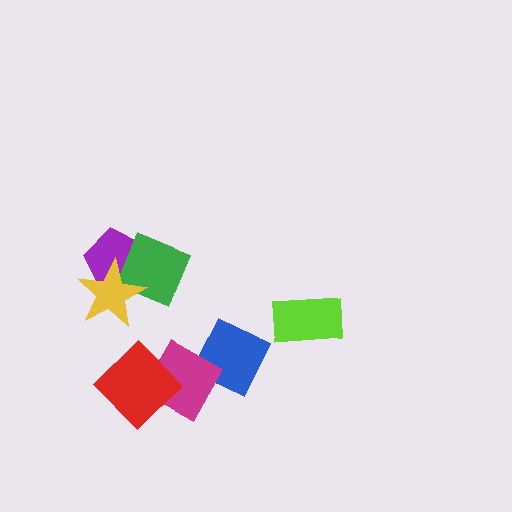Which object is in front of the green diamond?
The yellow star is in front of the green diamond.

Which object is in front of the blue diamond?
The magenta square is in front of the blue diamond.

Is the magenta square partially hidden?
Yes, it is partially covered by another shape.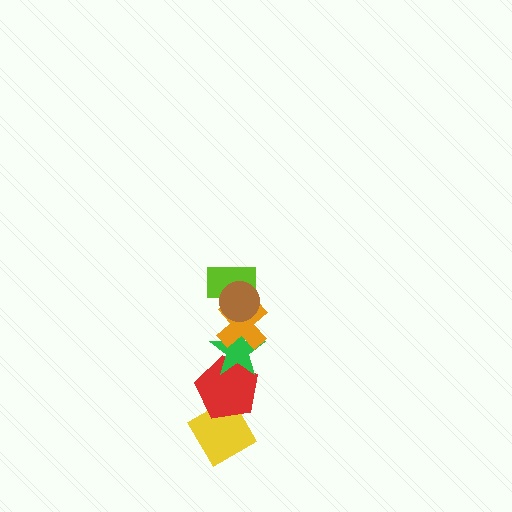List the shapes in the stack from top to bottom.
From top to bottom: the brown circle, the lime rectangle, the orange cross, the green star, the red pentagon, the yellow diamond.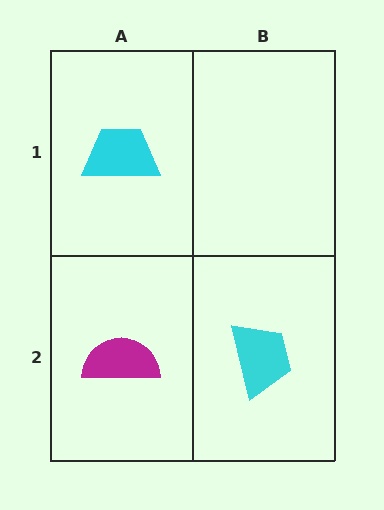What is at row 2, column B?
A cyan trapezoid.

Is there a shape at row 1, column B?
No, that cell is empty.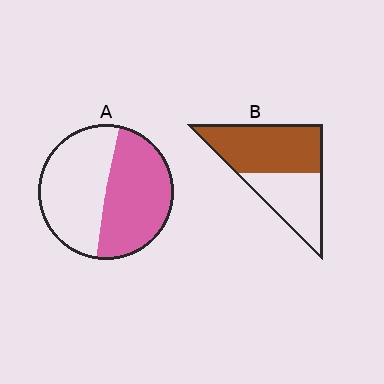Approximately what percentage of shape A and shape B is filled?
A is approximately 50% and B is approximately 60%.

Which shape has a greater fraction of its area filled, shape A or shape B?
Shape B.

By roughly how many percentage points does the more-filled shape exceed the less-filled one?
By roughly 10 percentage points (B over A).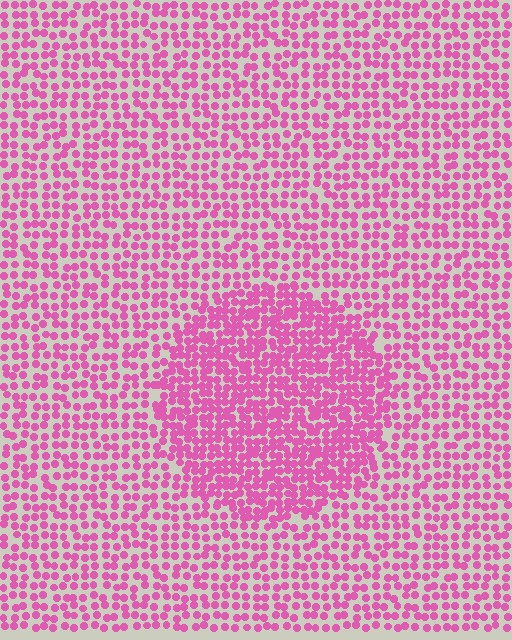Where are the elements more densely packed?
The elements are more densely packed inside the circle boundary.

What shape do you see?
I see a circle.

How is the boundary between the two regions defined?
The boundary is defined by a change in element density (approximately 1.7x ratio). All elements are the same color, size, and shape.